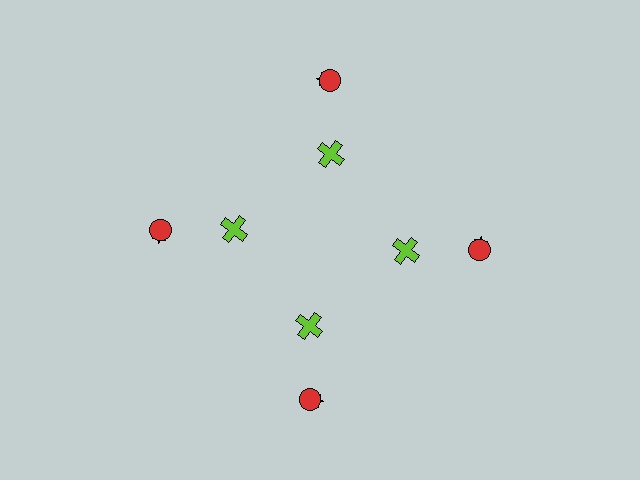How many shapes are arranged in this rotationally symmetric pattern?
There are 12 shapes, arranged in 4 groups of 3.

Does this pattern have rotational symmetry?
Yes, this pattern has 4-fold rotational symmetry. It looks the same after rotating 90 degrees around the center.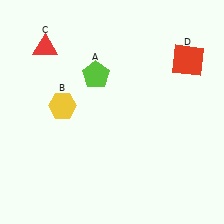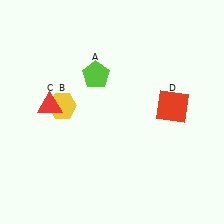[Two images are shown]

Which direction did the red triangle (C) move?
The red triangle (C) moved down.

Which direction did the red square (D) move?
The red square (D) moved down.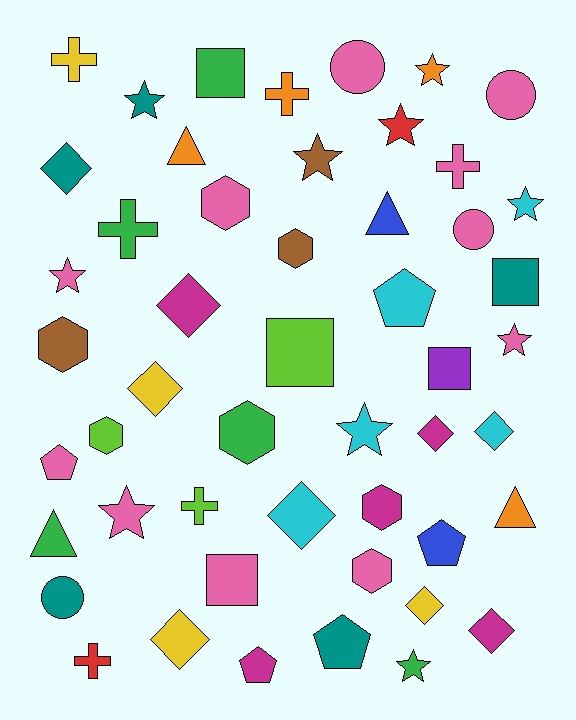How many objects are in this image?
There are 50 objects.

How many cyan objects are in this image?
There are 5 cyan objects.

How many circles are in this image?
There are 4 circles.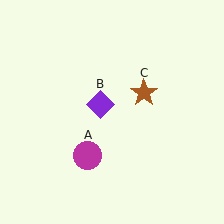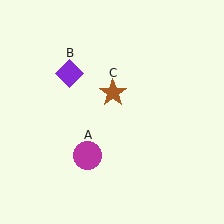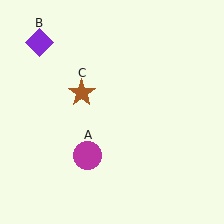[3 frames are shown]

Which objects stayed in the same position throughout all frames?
Magenta circle (object A) remained stationary.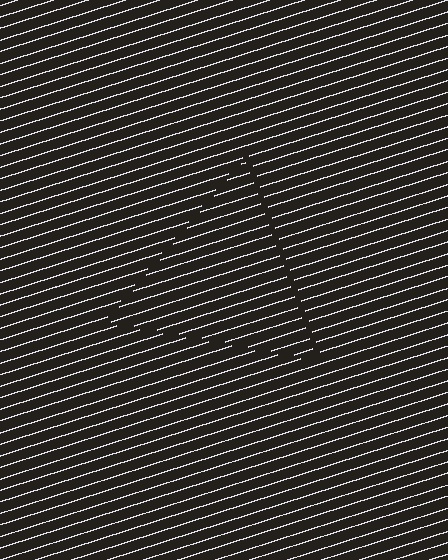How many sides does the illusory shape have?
3 sides — the line-ends trace a triangle.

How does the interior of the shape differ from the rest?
The interior of the shape contains the same grating, shifted by half a period — the contour is defined by the phase discontinuity where line-ends from the inner and outer gratings abut.